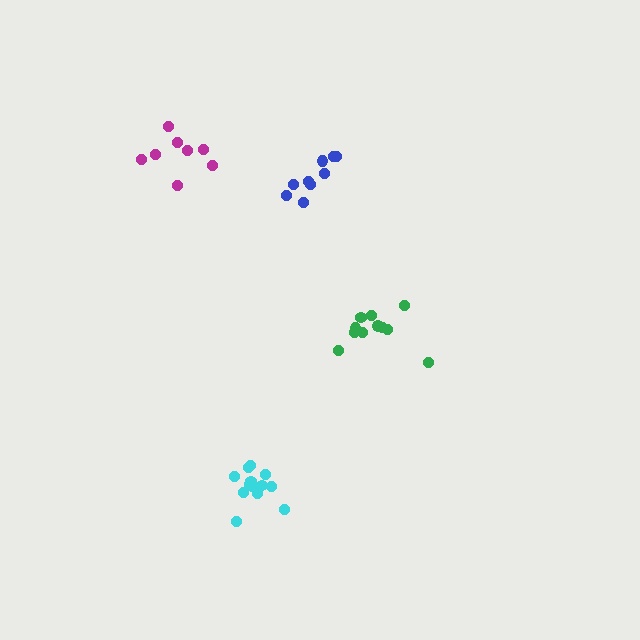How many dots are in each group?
Group 1: 11 dots, Group 2: 13 dots, Group 3: 8 dots, Group 4: 9 dots (41 total).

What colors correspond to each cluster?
The clusters are colored: green, cyan, magenta, blue.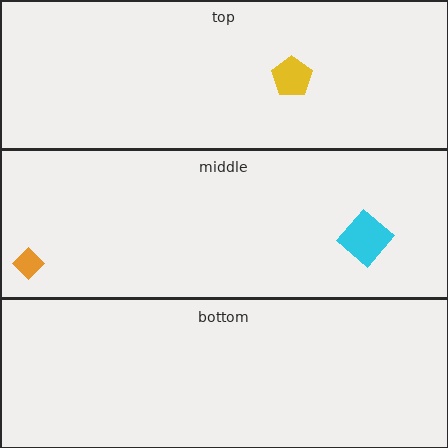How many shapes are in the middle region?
2.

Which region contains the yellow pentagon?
The top region.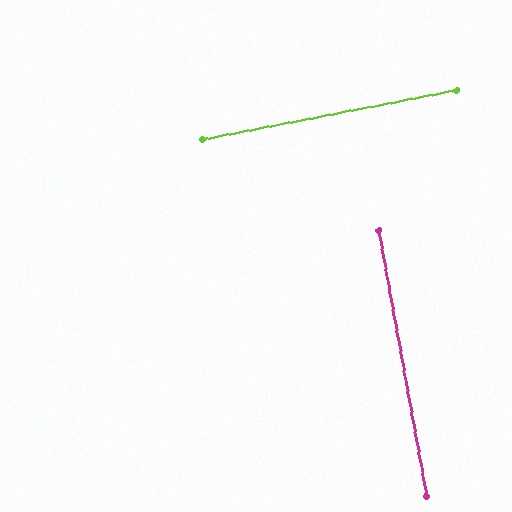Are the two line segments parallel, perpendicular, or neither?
Perpendicular — they meet at approximately 89°.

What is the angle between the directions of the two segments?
Approximately 89 degrees.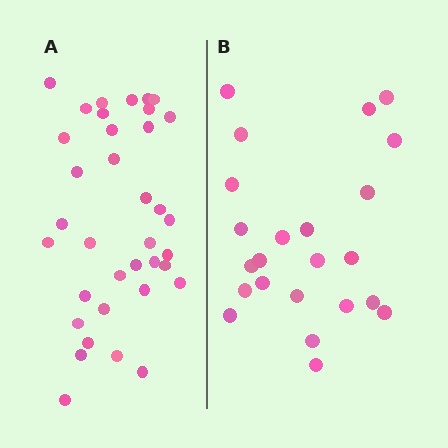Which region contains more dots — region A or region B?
Region A (the left region) has more dots.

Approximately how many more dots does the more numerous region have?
Region A has approximately 15 more dots than region B.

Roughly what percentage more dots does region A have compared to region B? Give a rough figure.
About 55% more.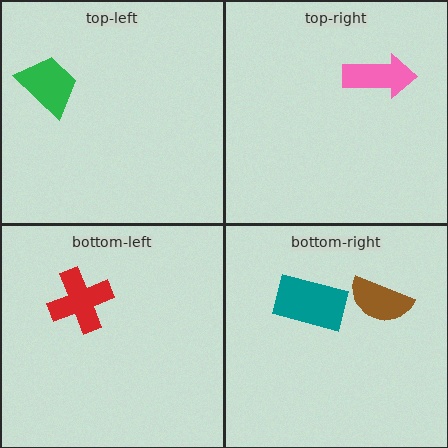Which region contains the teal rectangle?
The bottom-right region.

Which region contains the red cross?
The bottom-left region.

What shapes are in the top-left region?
The green trapezoid.